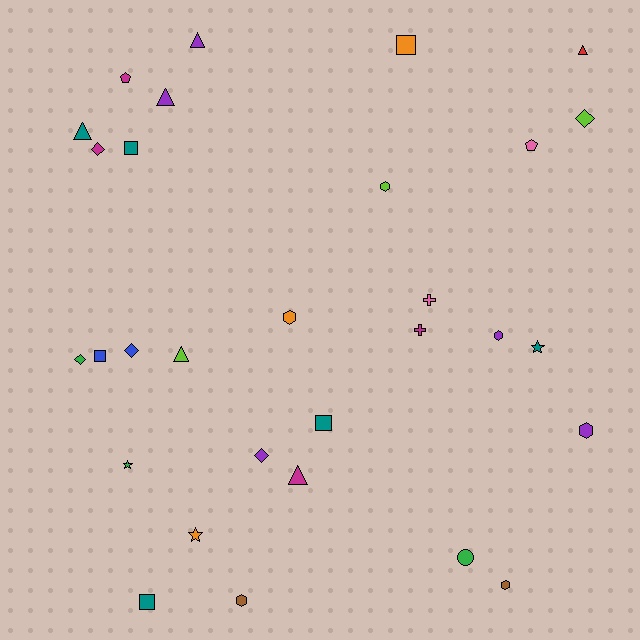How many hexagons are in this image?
There are 6 hexagons.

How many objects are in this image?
There are 30 objects.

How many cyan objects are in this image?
There are no cyan objects.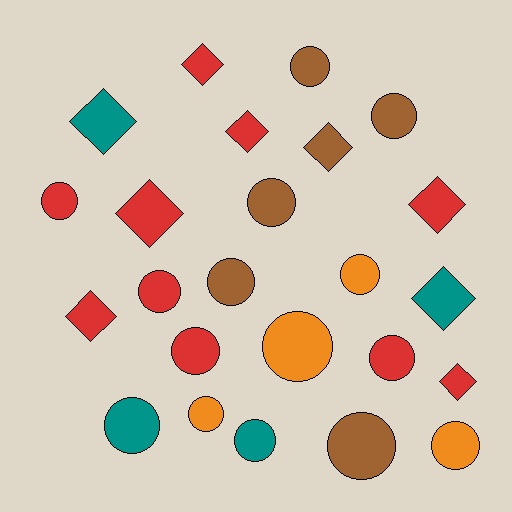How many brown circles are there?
There are 5 brown circles.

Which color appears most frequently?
Red, with 10 objects.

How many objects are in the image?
There are 24 objects.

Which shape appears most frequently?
Circle, with 15 objects.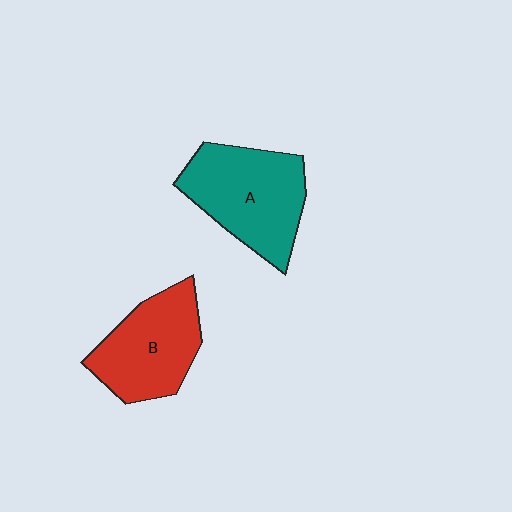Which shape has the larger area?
Shape A (teal).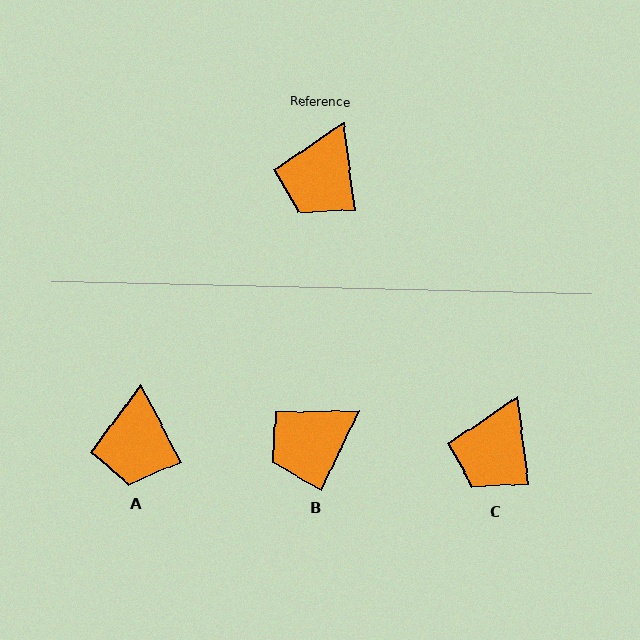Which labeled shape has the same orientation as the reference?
C.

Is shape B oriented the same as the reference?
No, it is off by about 33 degrees.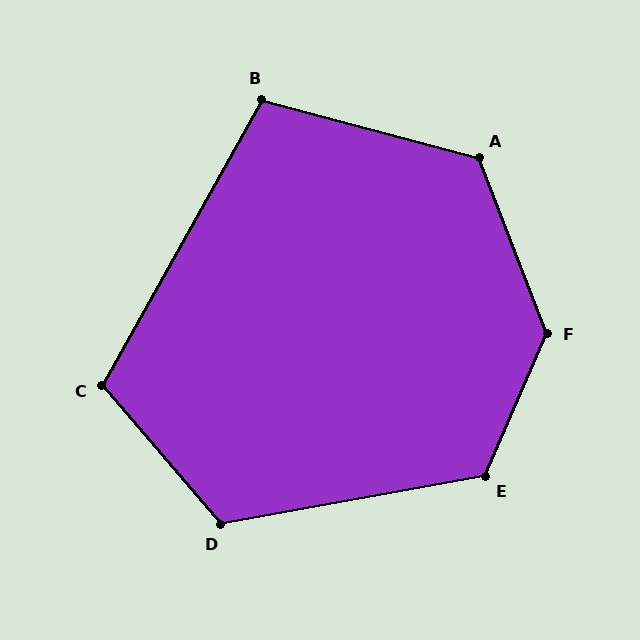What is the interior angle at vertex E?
Approximately 124 degrees (obtuse).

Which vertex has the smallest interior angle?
B, at approximately 104 degrees.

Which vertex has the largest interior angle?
F, at approximately 136 degrees.